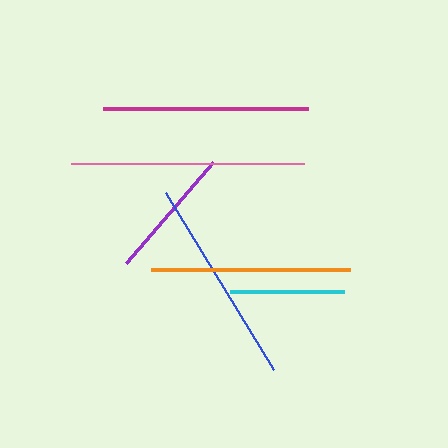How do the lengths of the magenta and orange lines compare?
The magenta and orange lines are approximately the same length.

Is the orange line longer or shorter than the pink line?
The pink line is longer than the orange line.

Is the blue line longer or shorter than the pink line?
The pink line is longer than the blue line.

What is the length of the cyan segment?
The cyan segment is approximately 113 pixels long.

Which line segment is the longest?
The pink line is the longest at approximately 233 pixels.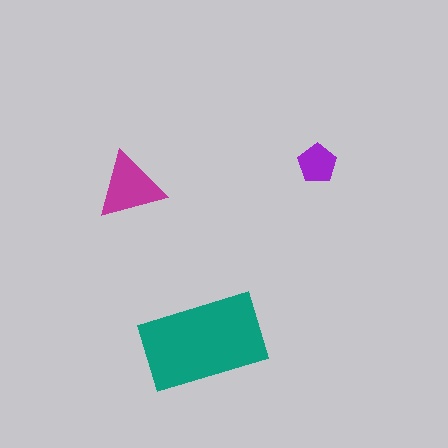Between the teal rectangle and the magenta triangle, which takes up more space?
The teal rectangle.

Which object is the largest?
The teal rectangle.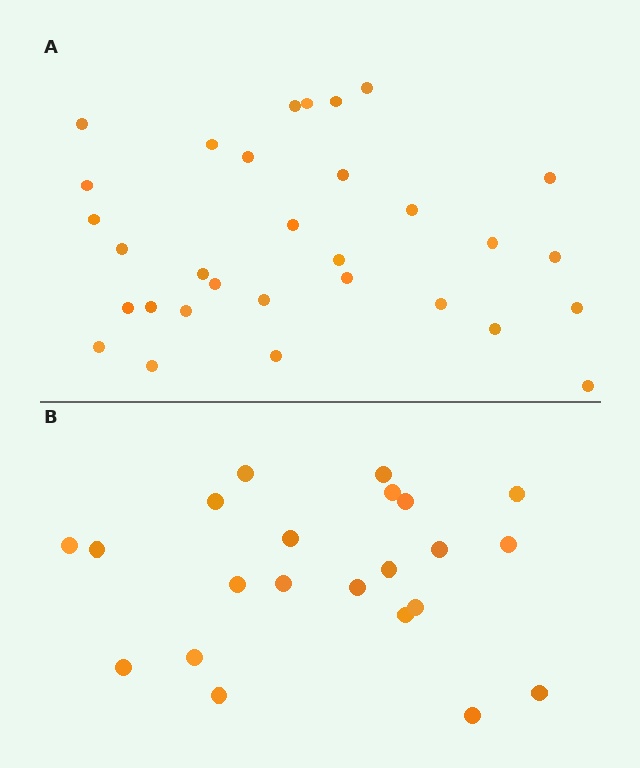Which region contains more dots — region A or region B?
Region A (the top region) has more dots.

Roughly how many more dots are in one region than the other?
Region A has roughly 8 or so more dots than region B.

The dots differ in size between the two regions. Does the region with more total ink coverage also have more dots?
No. Region B has more total ink coverage because its dots are larger, but region A actually contains more individual dots. Total area can be misleading — the number of items is what matters here.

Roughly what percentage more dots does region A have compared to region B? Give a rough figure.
About 40% more.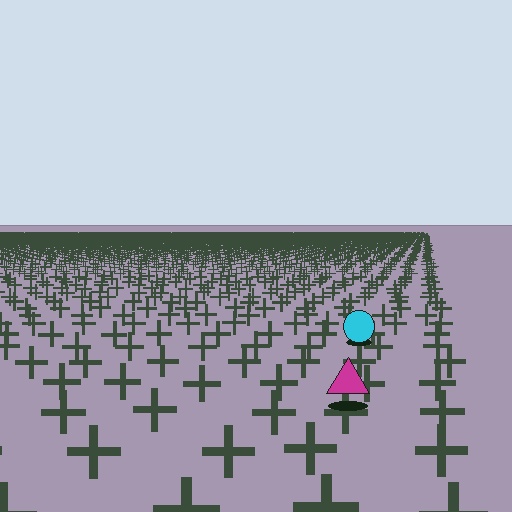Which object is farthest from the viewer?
The cyan circle is farthest from the viewer. It appears smaller and the ground texture around it is denser.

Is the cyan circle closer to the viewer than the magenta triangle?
No. The magenta triangle is closer — you can tell from the texture gradient: the ground texture is coarser near it.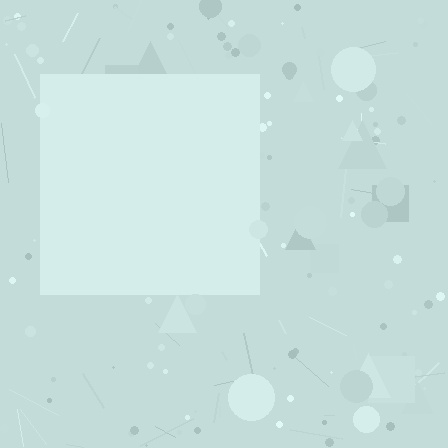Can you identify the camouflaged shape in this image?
The camouflaged shape is a square.